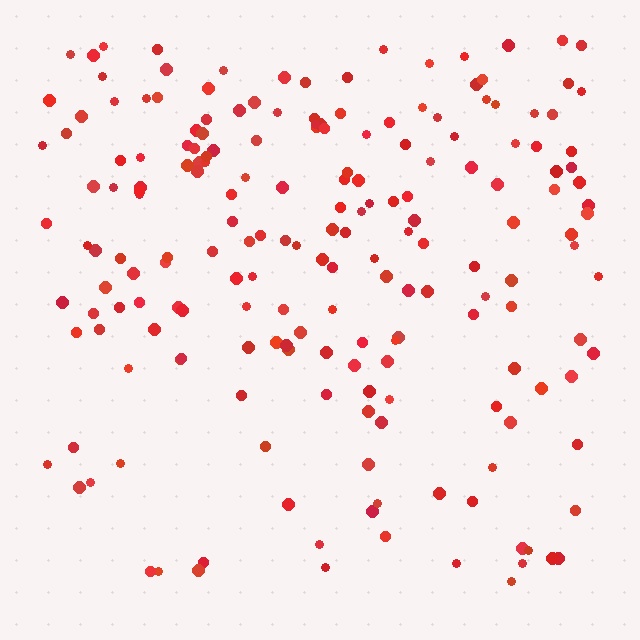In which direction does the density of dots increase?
From bottom to top, with the top side densest.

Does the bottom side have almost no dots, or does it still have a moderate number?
Still a moderate number, just noticeably fewer than the top.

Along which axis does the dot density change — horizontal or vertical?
Vertical.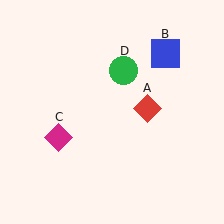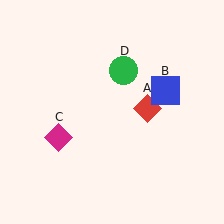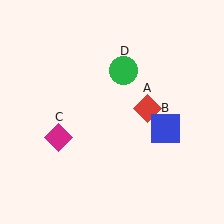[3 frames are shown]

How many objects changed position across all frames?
1 object changed position: blue square (object B).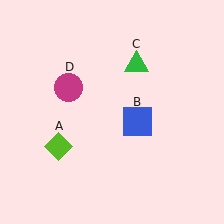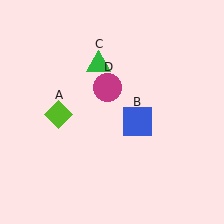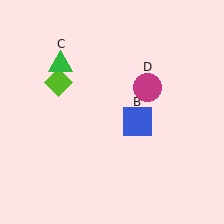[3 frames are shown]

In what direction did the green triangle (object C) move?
The green triangle (object C) moved left.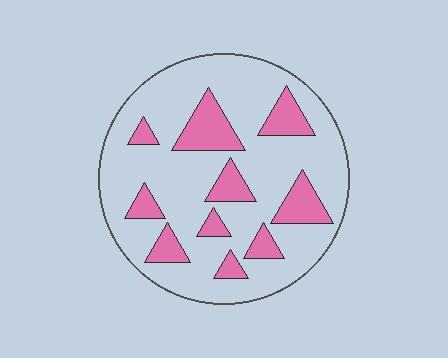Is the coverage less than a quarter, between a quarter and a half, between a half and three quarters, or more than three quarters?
Less than a quarter.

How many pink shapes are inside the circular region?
10.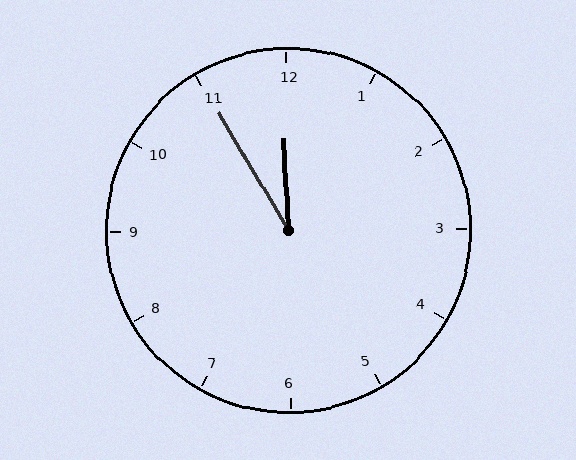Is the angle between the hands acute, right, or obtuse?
It is acute.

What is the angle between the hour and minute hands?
Approximately 28 degrees.